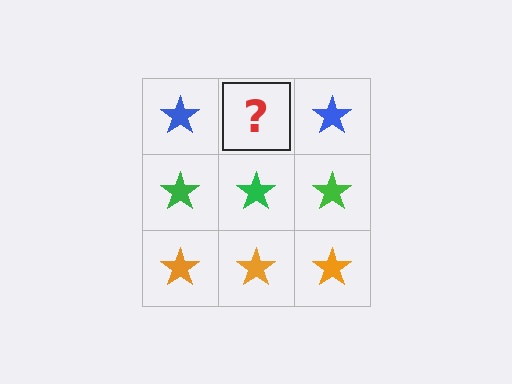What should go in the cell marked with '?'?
The missing cell should contain a blue star.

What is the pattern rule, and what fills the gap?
The rule is that each row has a consistent color. The gap should be filled with a blue star.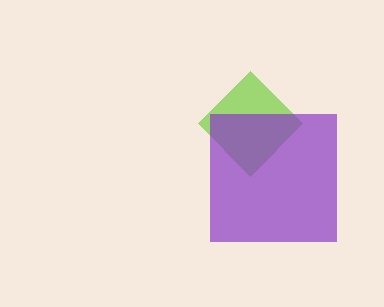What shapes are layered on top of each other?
The layered shapes are: a lime diamond, a purple square.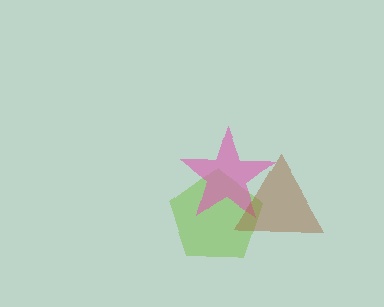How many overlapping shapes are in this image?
There are 3 overlapping shapes in the image.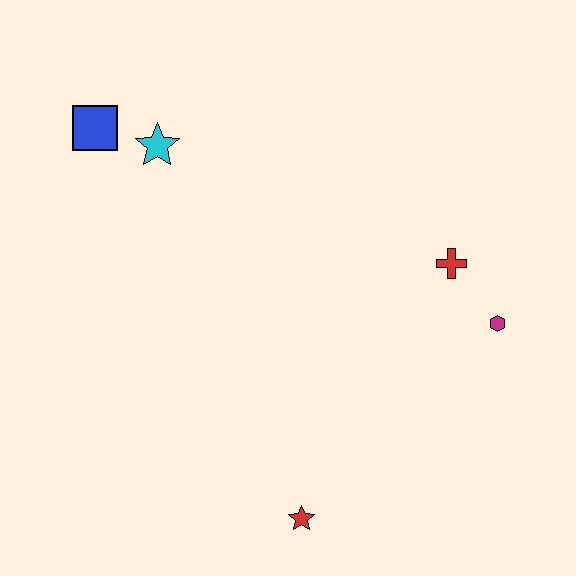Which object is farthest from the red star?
The blue square is farthest from the red star.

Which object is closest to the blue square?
The cyan star is closest to the blue square.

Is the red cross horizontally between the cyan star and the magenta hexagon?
Yes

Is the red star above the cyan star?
No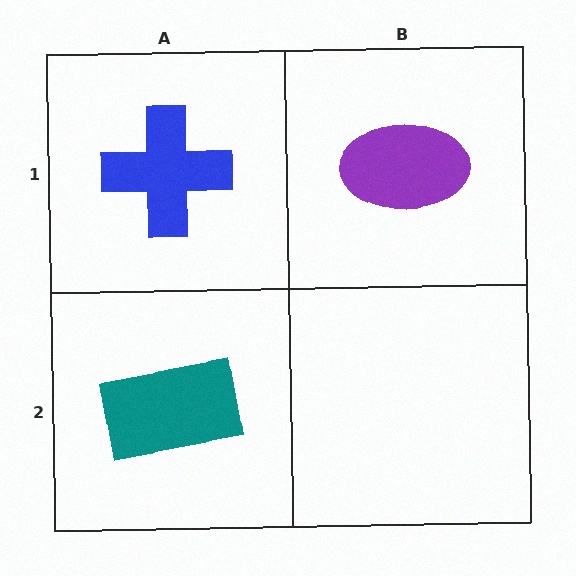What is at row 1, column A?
A blue cross.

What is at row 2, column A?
A teal rectangle.